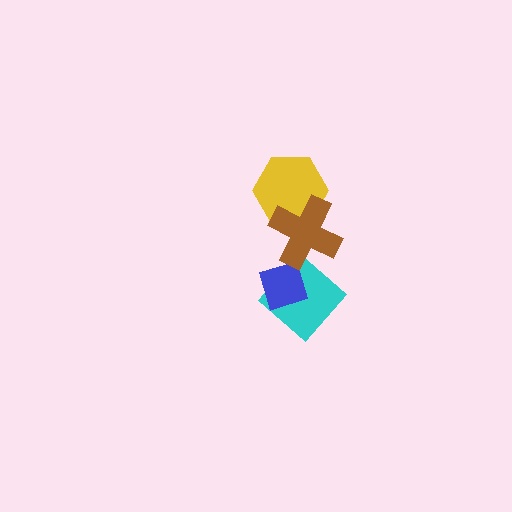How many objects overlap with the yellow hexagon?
1 object overlaps with the yellow hexagon.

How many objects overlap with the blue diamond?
2 objects overlap with the blue diamond.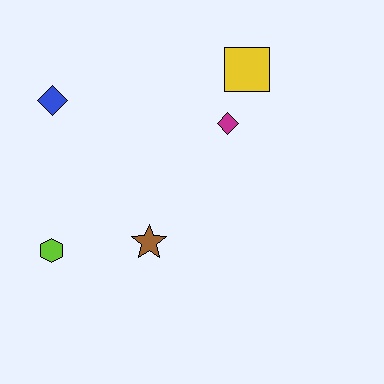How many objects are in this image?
There are 5 objects.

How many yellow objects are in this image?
There is 1 yellow object.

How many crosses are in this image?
There are no crosses.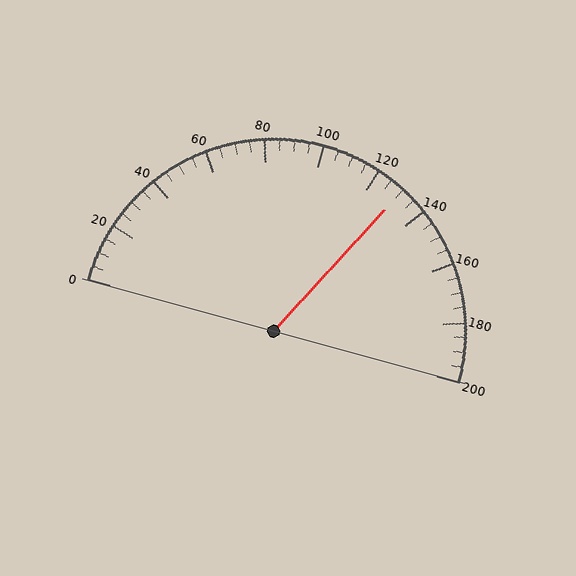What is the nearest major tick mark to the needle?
The nearest major tick mark is 120.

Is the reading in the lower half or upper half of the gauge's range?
The reading is in the upper half of the range (0 to 200).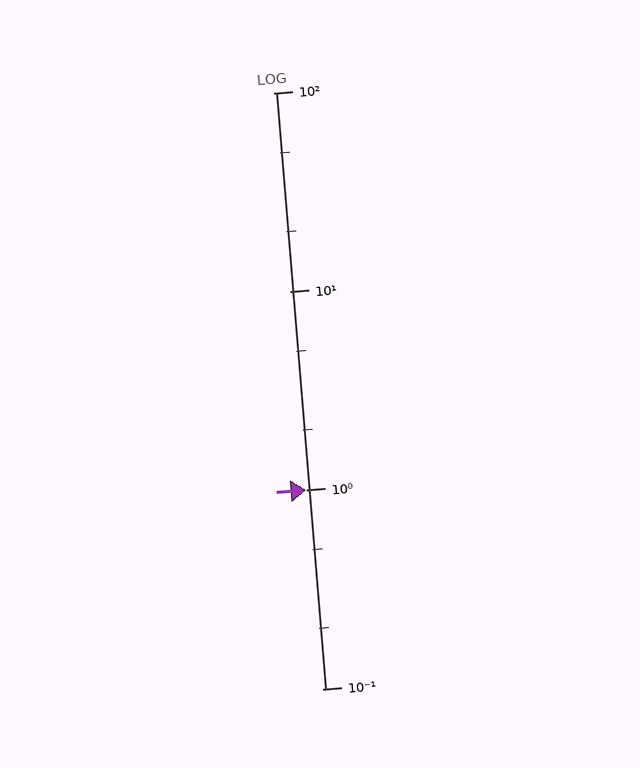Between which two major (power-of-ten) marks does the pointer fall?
The pointer is between 1 and 10.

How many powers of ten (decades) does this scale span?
The scale spans 3 decades, from 0.1 to 100.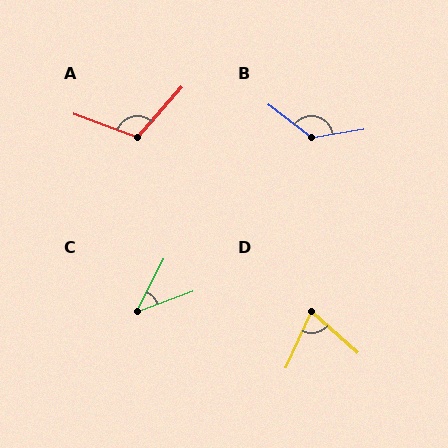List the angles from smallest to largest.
C (43°), D (72°), A (111°), B (133°).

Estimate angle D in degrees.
Approximately 72 degrees.